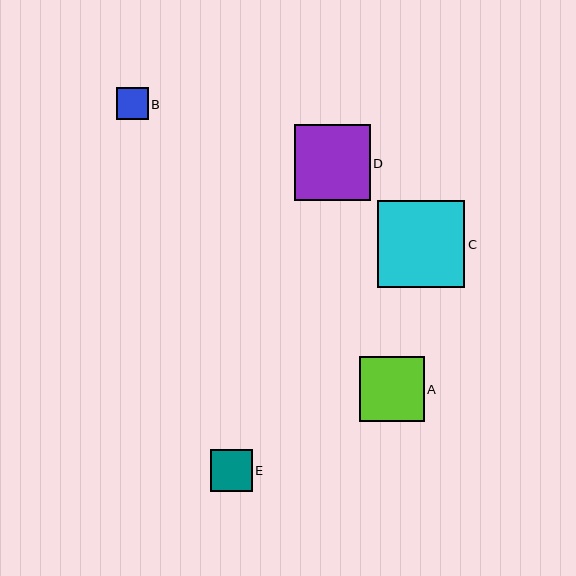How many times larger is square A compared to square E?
Square A is approximately 1.6 times the size of square E.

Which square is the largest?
Square C is the largest with a size of approximately 87 pixels.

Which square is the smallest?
Square B is the smallest with a size of approximately 32 pixels.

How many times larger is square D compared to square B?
Square D is approximately 2.3 times the size of square B.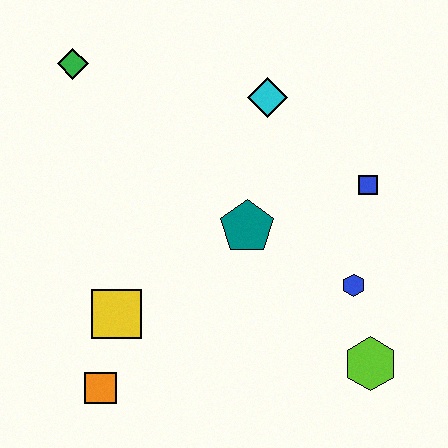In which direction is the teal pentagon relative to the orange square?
The teal pentagon is above the orange square.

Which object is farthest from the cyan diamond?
The orange square is farthest from the cyan diamond.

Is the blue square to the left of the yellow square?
No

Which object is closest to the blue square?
The blue hexagon is closest to the blue square.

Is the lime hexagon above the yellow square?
No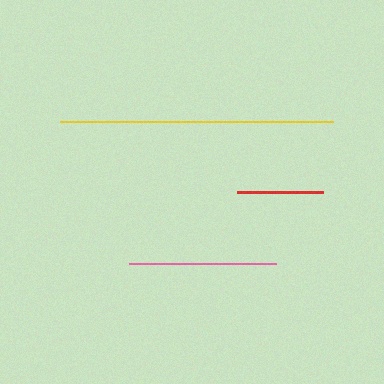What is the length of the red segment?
The red segment is approximately 85 pixels long.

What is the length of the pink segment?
The pink segment is approximately 147 pixels long.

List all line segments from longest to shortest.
From longest to shortest: yellow, pink, red.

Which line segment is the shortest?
The red line is the shortest at approximately 85 pixels.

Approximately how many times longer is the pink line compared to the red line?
The pink line is approximately 1.7 times the length of the red line.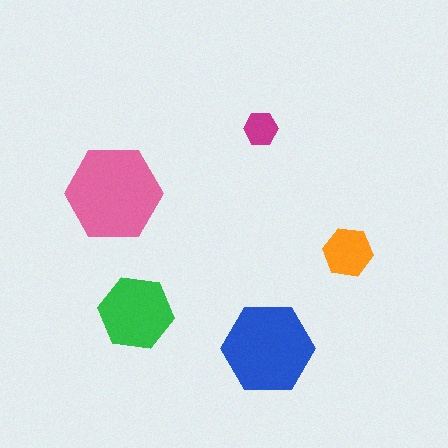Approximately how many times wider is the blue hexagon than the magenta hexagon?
About 2.5 times wider.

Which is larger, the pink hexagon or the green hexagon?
The pink one.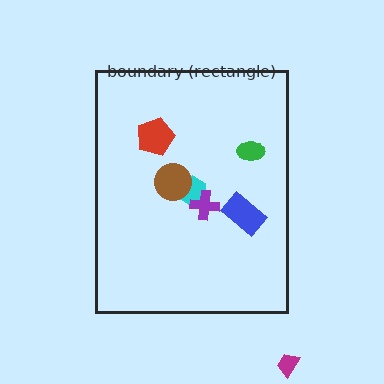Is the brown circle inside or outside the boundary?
Inside.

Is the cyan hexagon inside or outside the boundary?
Inside.